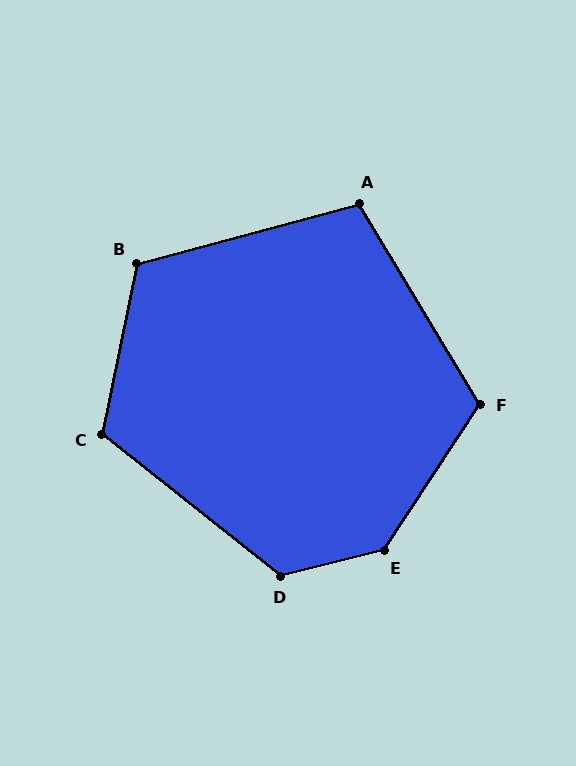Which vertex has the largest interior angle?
E, at approximately 137 degrees.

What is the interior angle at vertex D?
Approximately 128 degrees (obtuse).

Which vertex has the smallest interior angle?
A, at approximately 106 degrees.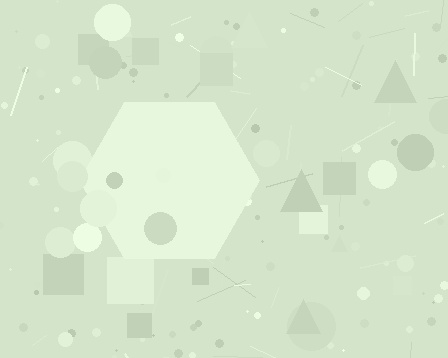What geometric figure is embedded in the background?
A hexagon is embedded in the background.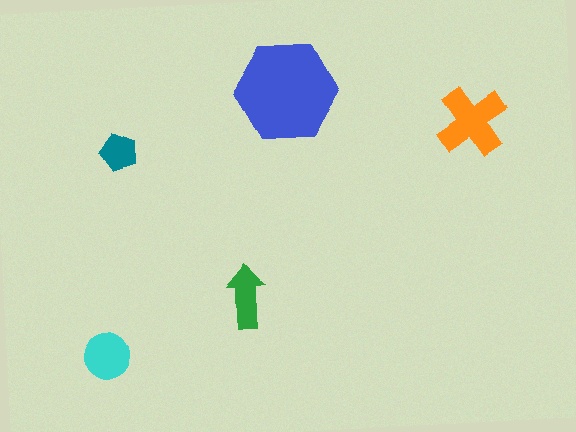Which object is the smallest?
The teal pentagon.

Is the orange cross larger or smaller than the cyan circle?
Larger.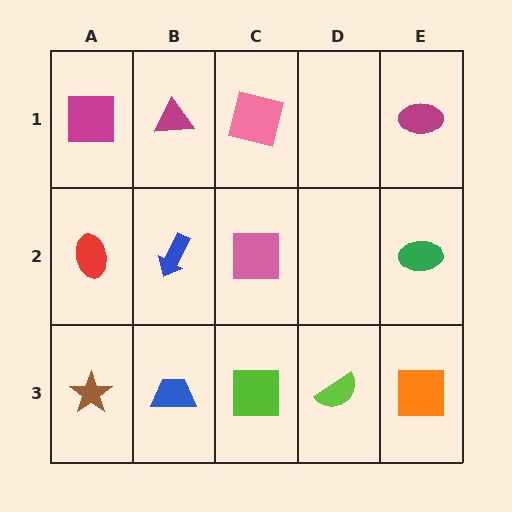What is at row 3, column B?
A blue trapezoid.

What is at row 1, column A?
A magenta square.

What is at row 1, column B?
A magenta triangle.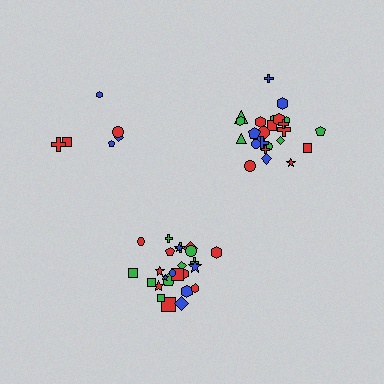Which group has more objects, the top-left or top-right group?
The top-right group.